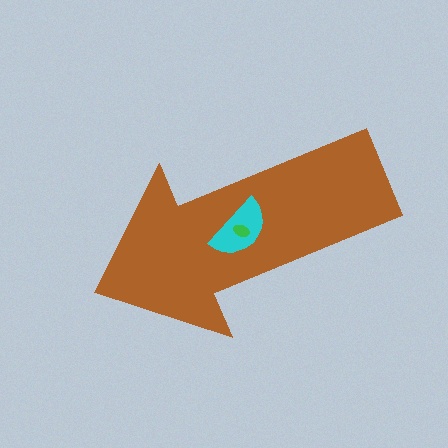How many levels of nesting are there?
3.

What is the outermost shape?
The brown arrow.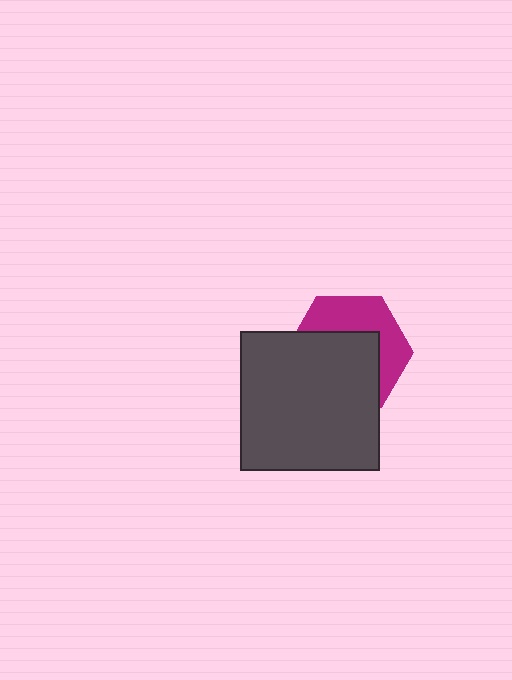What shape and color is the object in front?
The object in front is a dark gray square.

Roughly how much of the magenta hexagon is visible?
A small part of it is visible (roughly 43%).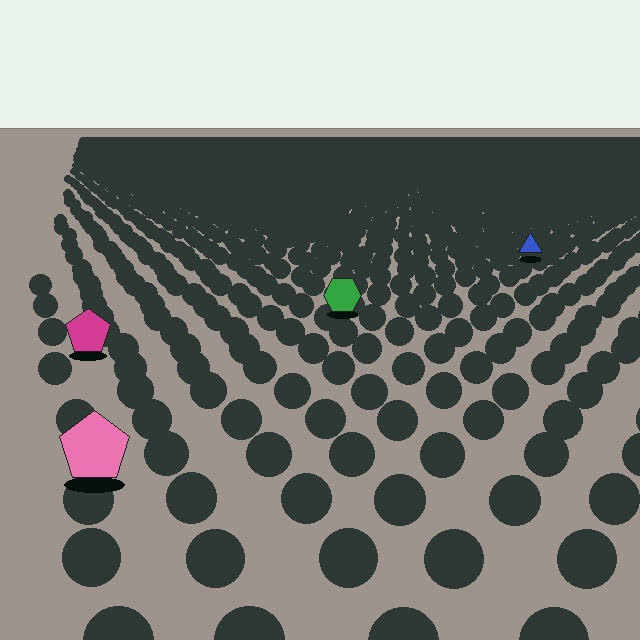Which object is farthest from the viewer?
The blue triangle is farthest from the viewer. It appears smaller and the ground texture around it is denser.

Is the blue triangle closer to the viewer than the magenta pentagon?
No. The magenta pentagon is closer — you can tell from the texture gradient: the ground texture is coarser near it.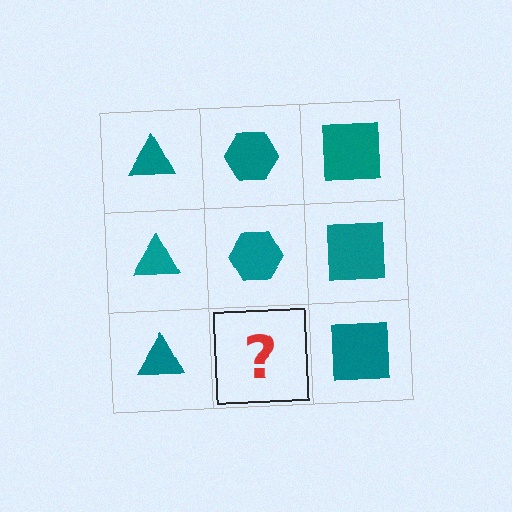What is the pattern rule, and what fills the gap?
The rule is that each column has a consistent shape. The gap should be filled with a teal hexagon.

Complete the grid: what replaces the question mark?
The question mark should be replaced with a teal hexagon.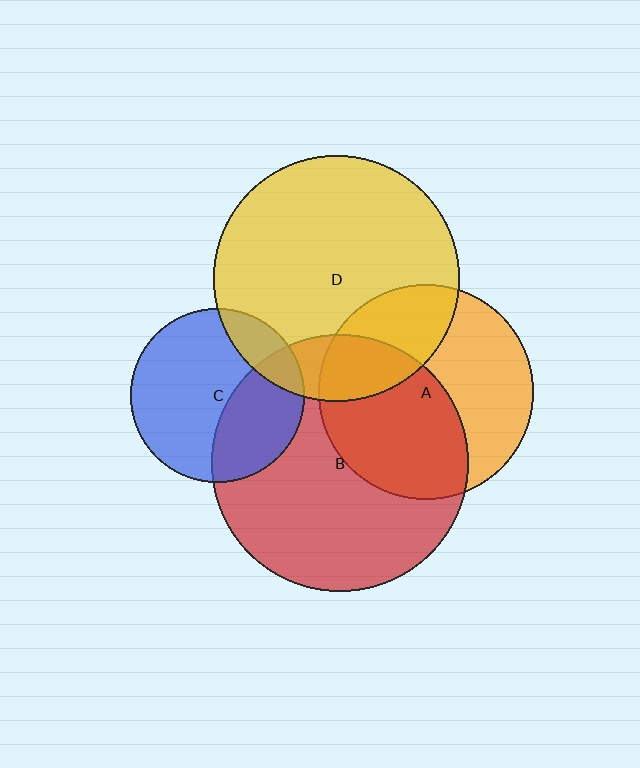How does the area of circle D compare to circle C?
Approximately 2.0 times.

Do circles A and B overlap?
Yes.